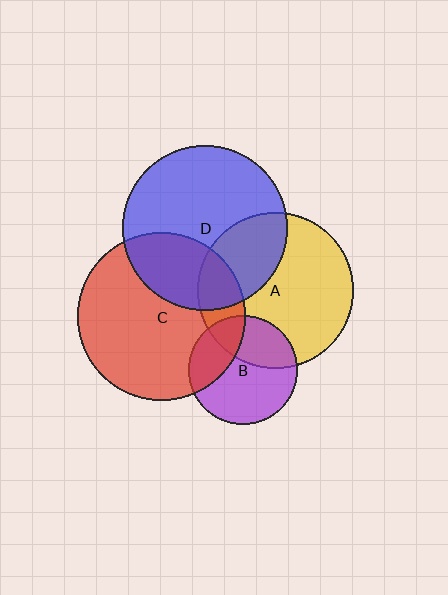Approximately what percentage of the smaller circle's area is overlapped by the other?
Approximately 35%.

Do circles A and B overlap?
Yes.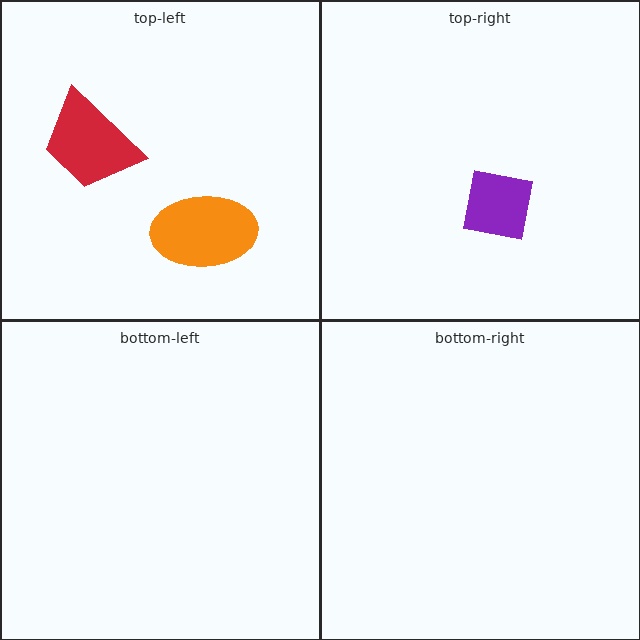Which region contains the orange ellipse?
The top-left region.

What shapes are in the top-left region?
The red trapezoid, the orange ellipse.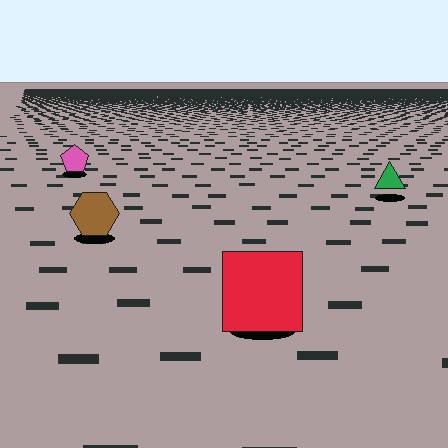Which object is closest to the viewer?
The red square is closest. The texture marks near it are larger and more spread out.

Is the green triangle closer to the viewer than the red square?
No. The red square is closer — you can tell from the texture gradient: the ground texture is coarser near it.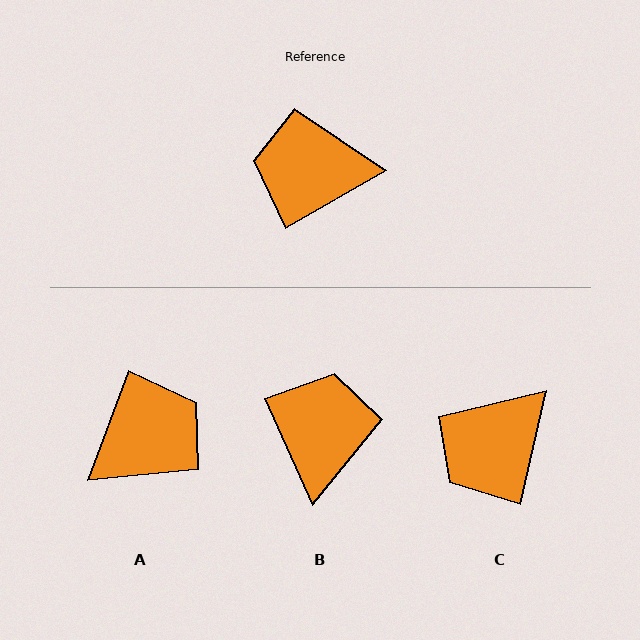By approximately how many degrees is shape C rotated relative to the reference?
Approximately 48 degrees counter-clockwise.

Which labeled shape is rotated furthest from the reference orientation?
A, about 140 degrees away.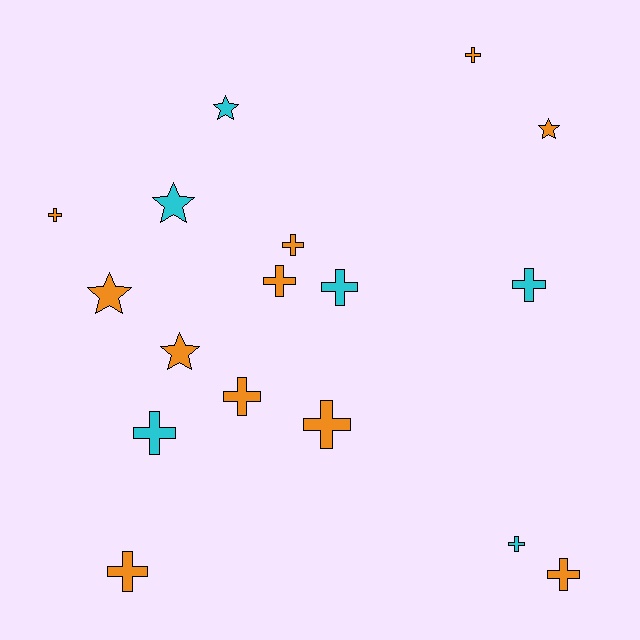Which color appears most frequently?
Orange, with 11 objects.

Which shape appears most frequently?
Cross, with 12 objects.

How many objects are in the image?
There are 17 objects.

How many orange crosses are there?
There are 8 orange crosses.